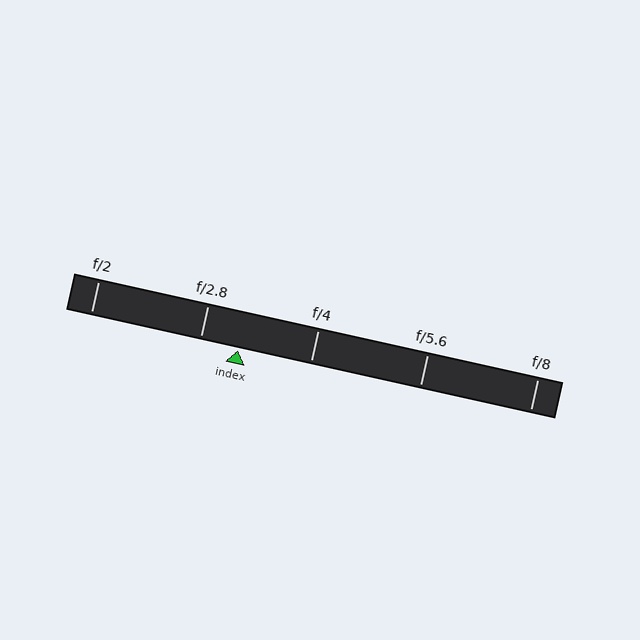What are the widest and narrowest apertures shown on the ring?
The widest aperture shown is f/2 and the narrowest is f/8.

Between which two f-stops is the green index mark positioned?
The index mark is between f/2.8 and f/4.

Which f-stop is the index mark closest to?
The index mark is closest to f/2.8.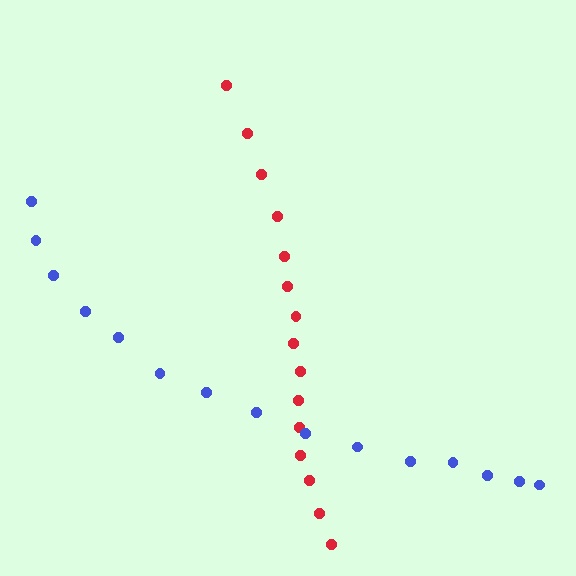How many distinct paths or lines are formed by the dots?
There are 2 distinct paths.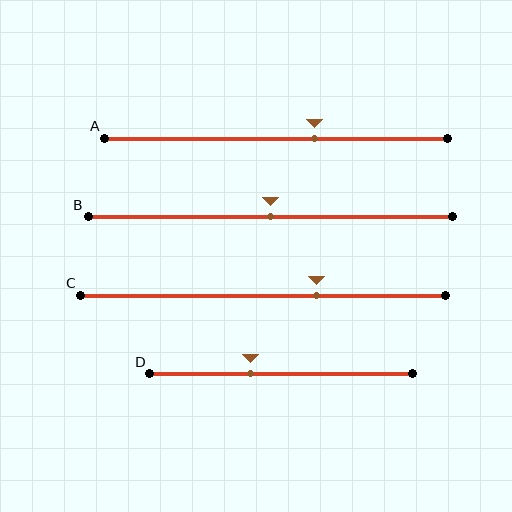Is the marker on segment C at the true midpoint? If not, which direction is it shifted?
No, the marker on segment C is shifted to the right by about 15% of the segment length.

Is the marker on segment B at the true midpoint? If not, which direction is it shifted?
Yes, the marker on segment B is at the true midpoint.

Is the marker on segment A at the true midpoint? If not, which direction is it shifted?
No, the marker on segment A is shifted to the right by about 11% of the segment length.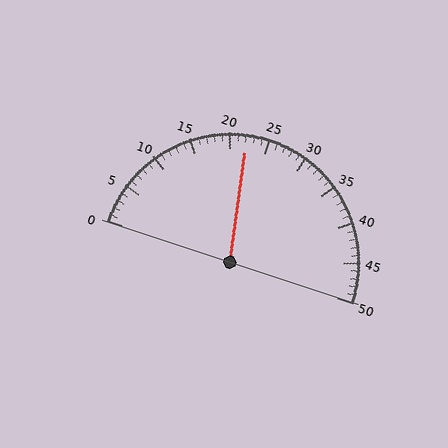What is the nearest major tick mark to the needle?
The nearest major tick mark is 20.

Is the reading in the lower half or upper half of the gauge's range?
The reading is in the lower half of the range (0 to 50).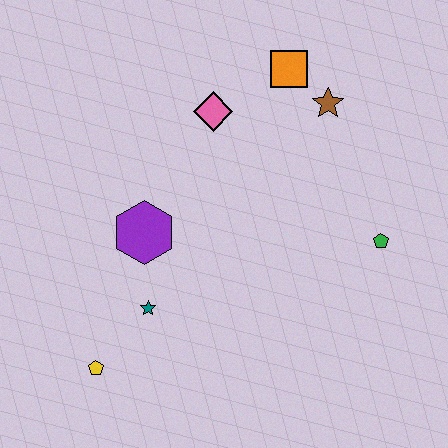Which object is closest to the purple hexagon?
The teal star is closest to the purple hexagon.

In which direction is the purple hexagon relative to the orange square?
The purple hexagon is below the orange square.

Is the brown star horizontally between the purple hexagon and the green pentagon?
Yes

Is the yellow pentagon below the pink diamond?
Yes